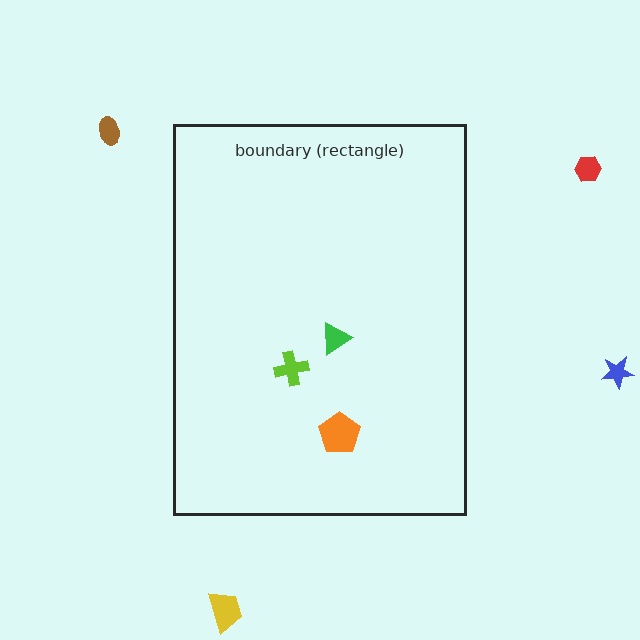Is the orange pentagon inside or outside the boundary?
Inside.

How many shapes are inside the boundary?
3 inside, 4 outside.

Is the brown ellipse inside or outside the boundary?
Outside.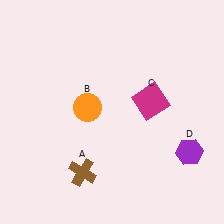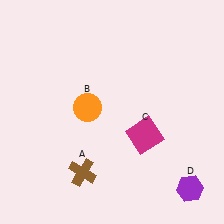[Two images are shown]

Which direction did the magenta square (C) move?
The magenta square (C) moved down.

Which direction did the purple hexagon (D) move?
The purple hexagon (D) moved down.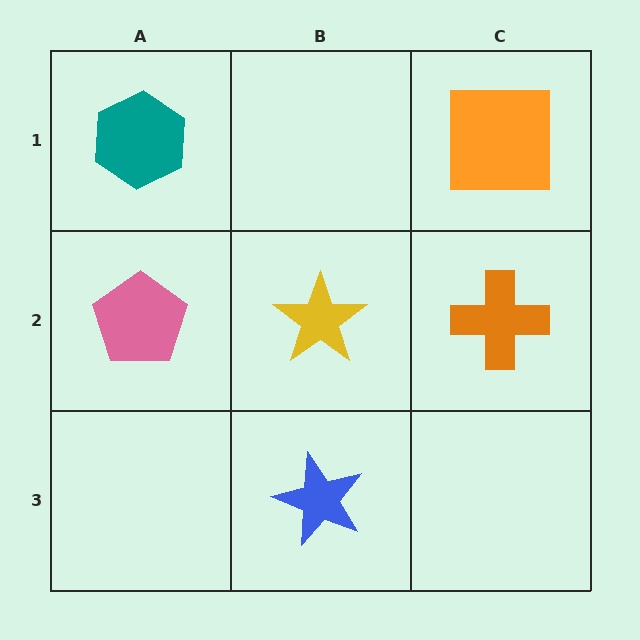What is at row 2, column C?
An orange cross.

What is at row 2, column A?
A pink pentagon.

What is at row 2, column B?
A yellow star.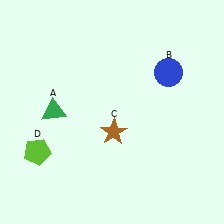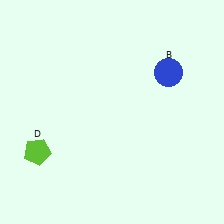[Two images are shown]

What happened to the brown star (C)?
The brown star (C) was removed in Image 2. It was in the bottom-right area of Image 1.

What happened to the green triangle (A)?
The green triangle (A) was removed in Image 2. It was in the top-left area of Image 1.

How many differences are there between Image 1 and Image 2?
There are 2 differences between the two images.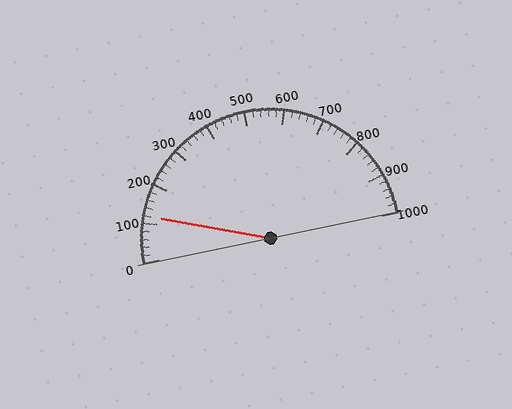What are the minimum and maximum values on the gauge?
The gauge ranges from 0 to 1000.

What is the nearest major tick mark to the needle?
The nearest major tick mark is 100.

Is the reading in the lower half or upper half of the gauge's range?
The reading is in the lower half of the range (0 to 1000).